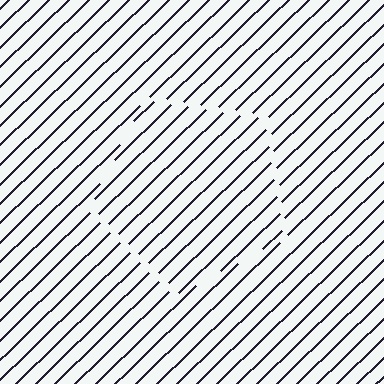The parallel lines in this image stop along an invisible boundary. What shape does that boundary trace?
An illusory pentagon. The interior of the shape contains the same grating, shifted by half a period — the contour is defined by the phase discontinuity where line-ends from the inner and outer gratings abut.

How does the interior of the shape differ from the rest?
The interior of the shape contains the same grating, shifted by half a period — the contour is defined by the phase discontinuity where line-ends from the inner and outer gratings abut.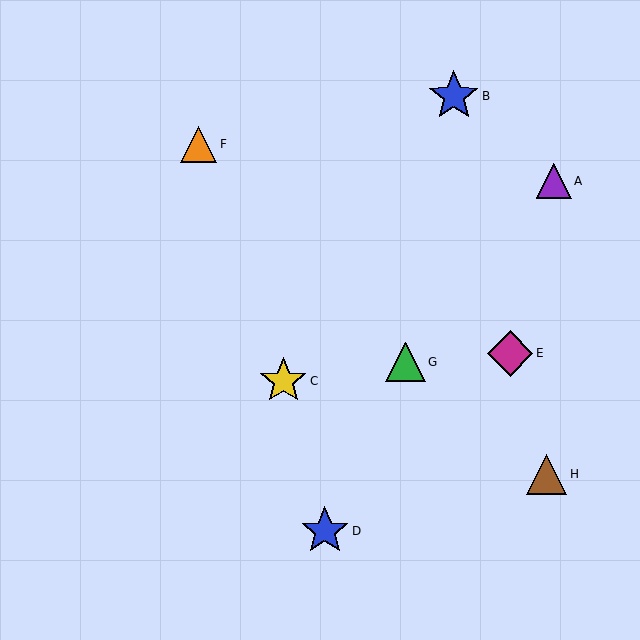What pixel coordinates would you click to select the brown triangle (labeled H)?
Click at (546, 474) to select the brown triangle H.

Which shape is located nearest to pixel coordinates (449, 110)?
The blue star (labeled B) at (454, 96) is nearest to that location.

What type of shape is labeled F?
Shape F is an orange triangle.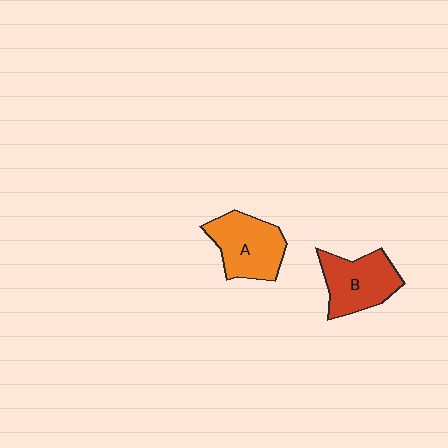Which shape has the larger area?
Shape A (orange).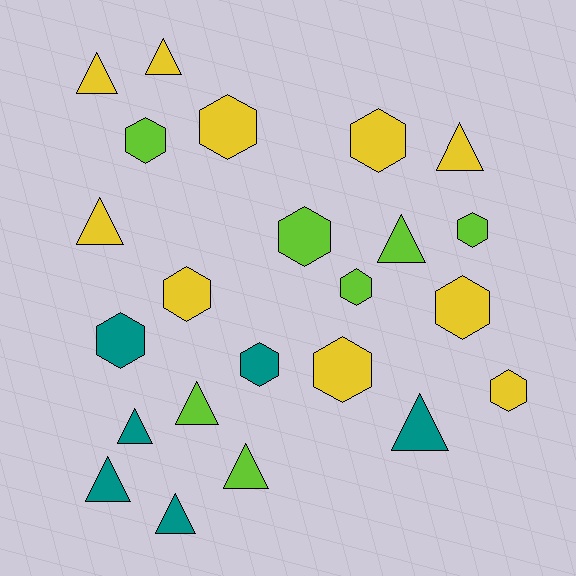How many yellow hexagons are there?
There are 6 yellow hexagons.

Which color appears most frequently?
Yellow, with 10 objects.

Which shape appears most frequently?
Hexagon, with 12 objects.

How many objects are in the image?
There are 23 objects.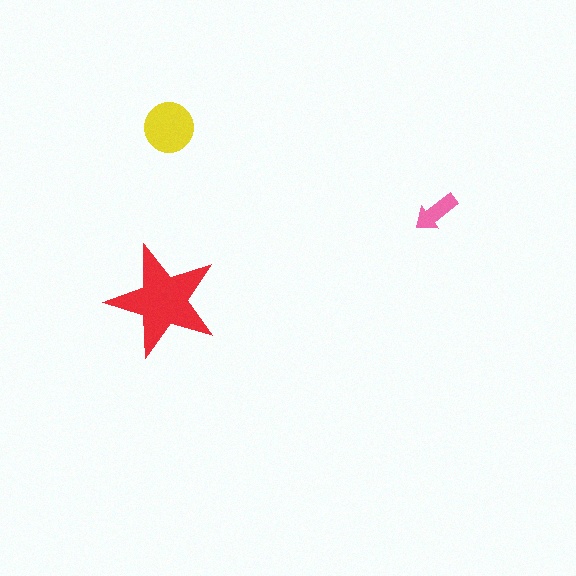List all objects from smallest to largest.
The pink arrow, the yellow circle, the red star.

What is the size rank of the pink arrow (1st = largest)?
3rd.